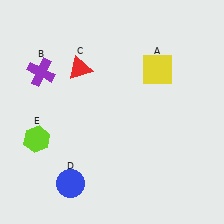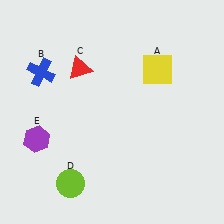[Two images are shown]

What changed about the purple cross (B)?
In Image 1, B is purple. In Image 2, it changed to blue.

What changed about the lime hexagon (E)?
In Image 1, E is lime. In Image 2, it changed to purple.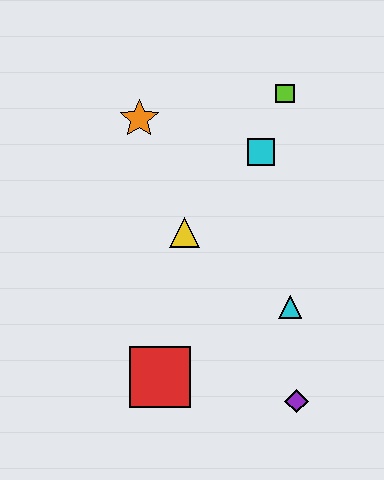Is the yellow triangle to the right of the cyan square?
No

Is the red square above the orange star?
No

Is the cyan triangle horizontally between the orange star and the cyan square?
No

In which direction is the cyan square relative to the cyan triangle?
The cyan square is above the cyan triangle.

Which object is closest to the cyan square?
The lime square is closest to the cyan square.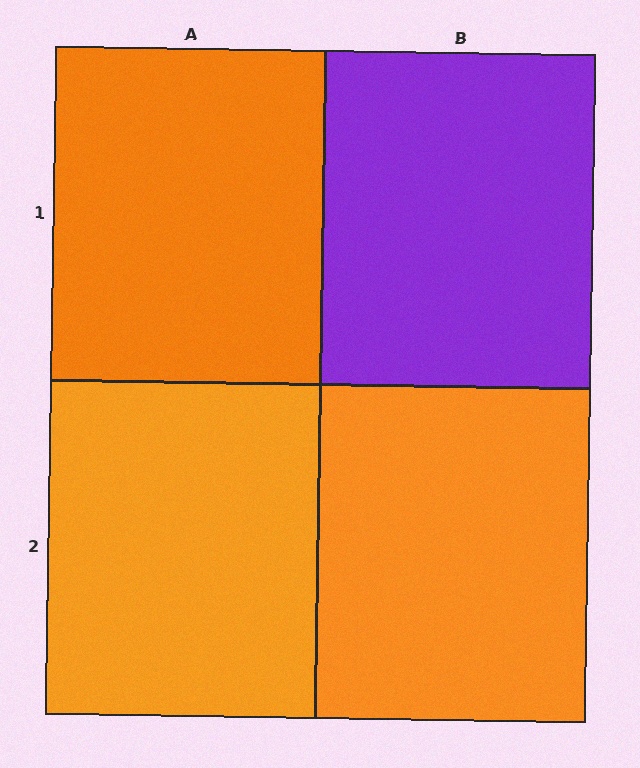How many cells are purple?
1 cell is purple.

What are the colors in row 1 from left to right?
Orange, purple.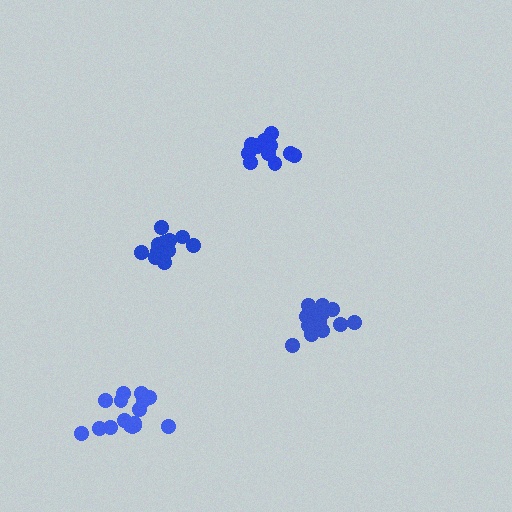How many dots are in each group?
Group 1: 12 dots, Group 2: 12 dots, Group 3: 14 dots, Group 4: 16 dots (54 total).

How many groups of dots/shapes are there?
There are 4 groups.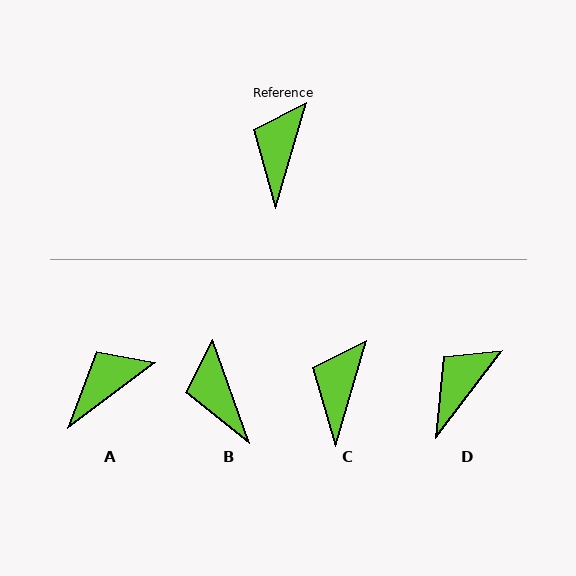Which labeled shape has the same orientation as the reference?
C.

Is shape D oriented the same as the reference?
No, it is off by about 21 degrees.